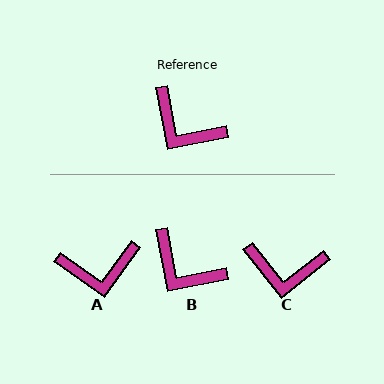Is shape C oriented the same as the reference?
No, it is off by about 27 degrees.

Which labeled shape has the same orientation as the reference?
B.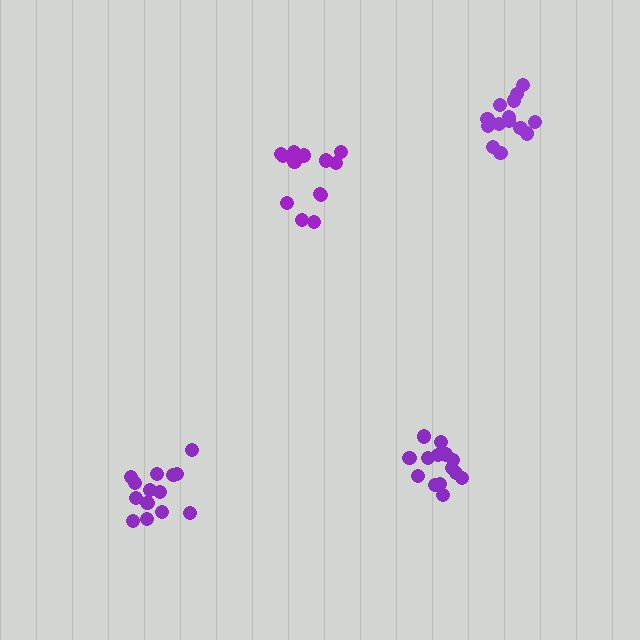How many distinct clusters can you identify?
There are 4 distinct clusters.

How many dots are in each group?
Group 1: 14 dots, Group 2: 13 dots, Group 3: 14 dots, Group 4: 14 dots (55 total).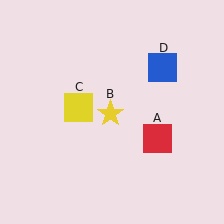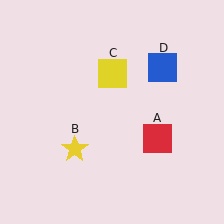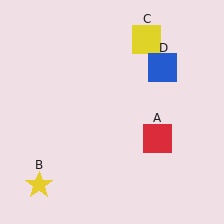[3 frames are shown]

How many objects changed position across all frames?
2 objects changed position: yellow star (object B), yellow square (object C).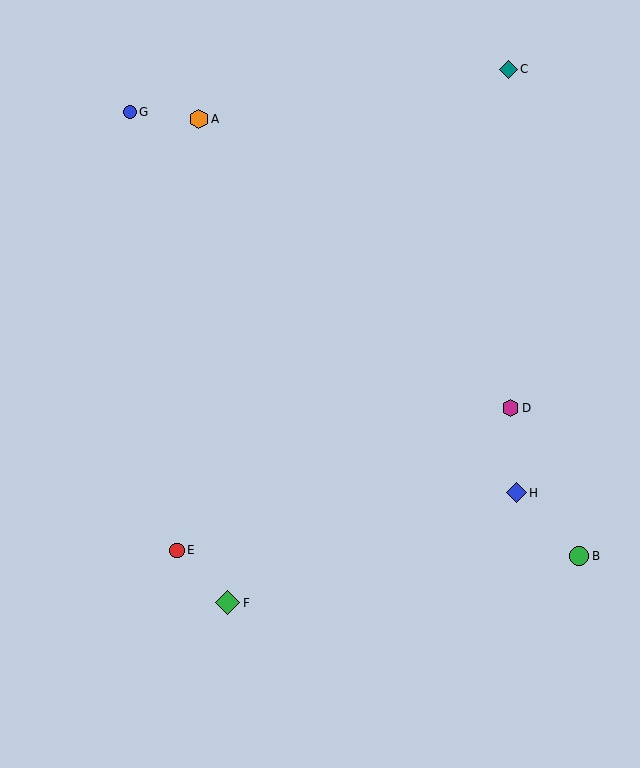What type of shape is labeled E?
Shape E is a red circle.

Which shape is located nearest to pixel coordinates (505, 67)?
The teal diamond (labeled C) at (509, 69) is nearest to that location.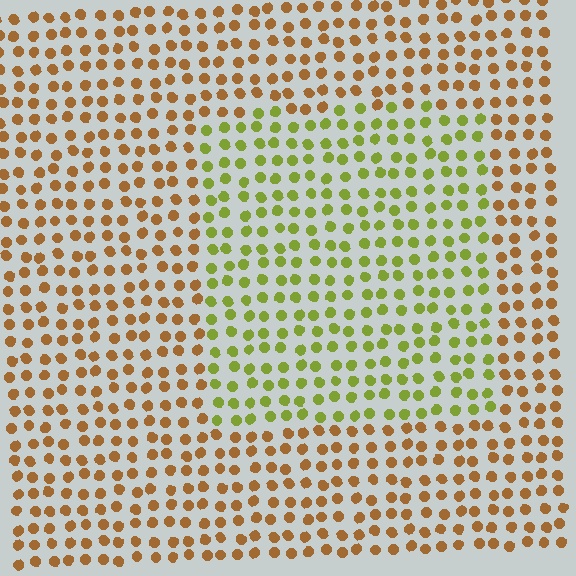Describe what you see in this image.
The image is filled with small brown elements in a uniform arrangement. A rectangle-shaped region is visible where the elements are tinted to a slightly different hue, forming a subtle color boundary.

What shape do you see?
I see a rectangle.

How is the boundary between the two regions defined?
The boundary is defined purely by a slight shift in hue (about 51 degrees). Spacing, size, and orientation are identical on both sides.